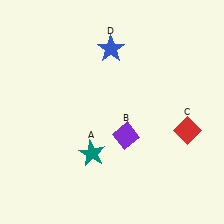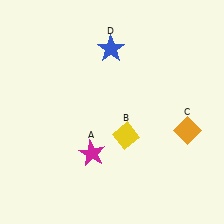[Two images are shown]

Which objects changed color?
A changed from teal to magenta. B changed from purple to yellow. C changed from red to orange.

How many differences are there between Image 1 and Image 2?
There are 3 differences between the two images.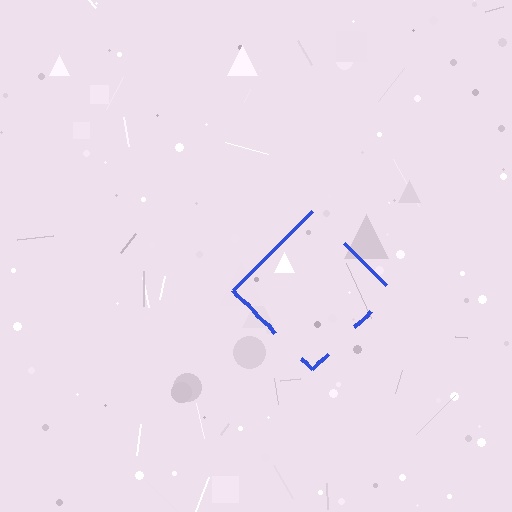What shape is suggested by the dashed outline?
The dashed outline suggests a diamond.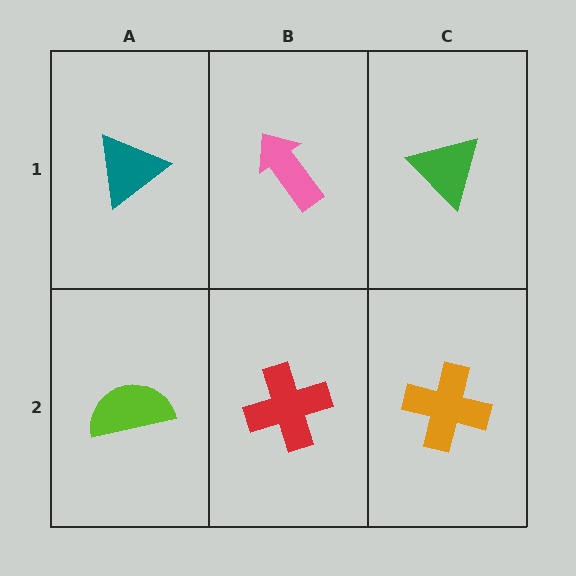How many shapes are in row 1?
3 shapes.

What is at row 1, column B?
A pink arrow.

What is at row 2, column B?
A red cross.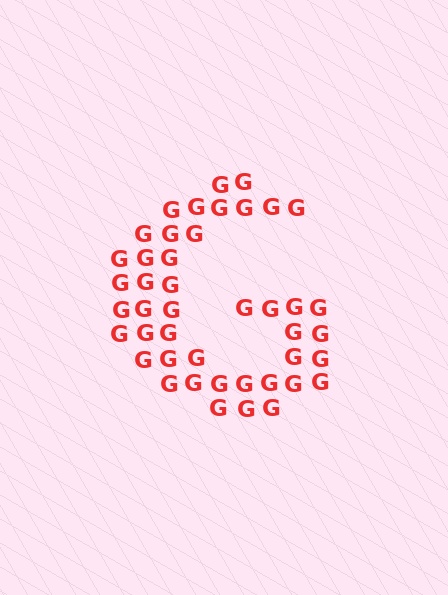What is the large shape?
The large shape is the letter G.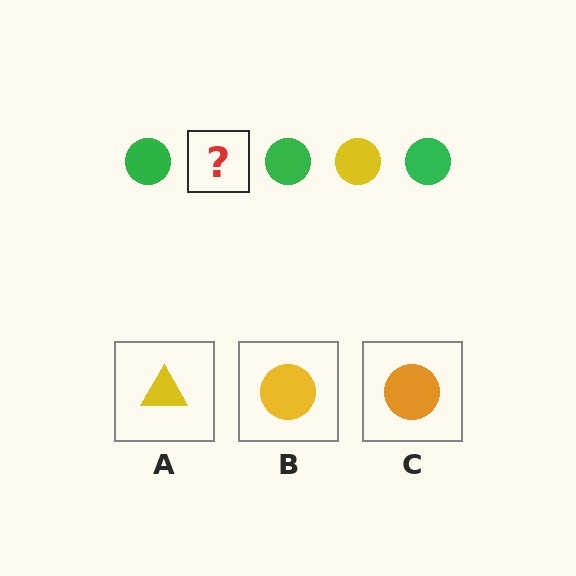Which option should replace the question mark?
Option B.